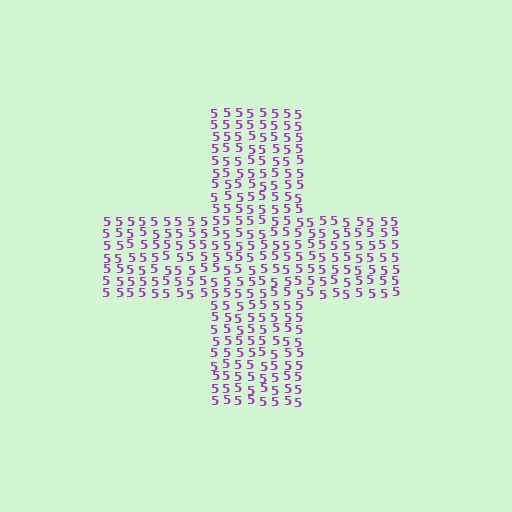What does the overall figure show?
The overall figure shows a cross.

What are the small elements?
The small elements are digit 5's.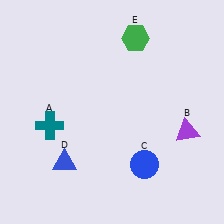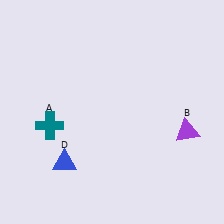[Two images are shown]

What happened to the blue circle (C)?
The blue circle (C) was removed in Image 2. It was in the bottom-right area of Image 1.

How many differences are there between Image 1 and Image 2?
There are 2 differences between the two images.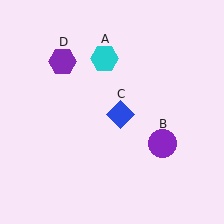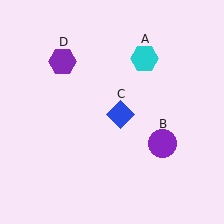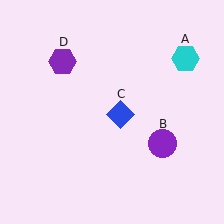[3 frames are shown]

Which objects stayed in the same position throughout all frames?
Purple circle (object B) and blue diamond (object C) and purple hexagon (object D) remained stationary.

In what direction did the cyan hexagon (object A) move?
The cyan hexagon (object A) moved right.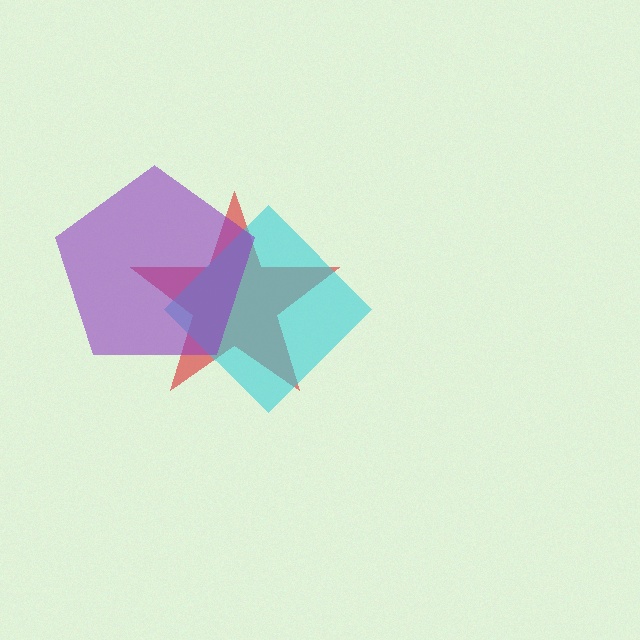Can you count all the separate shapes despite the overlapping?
Yes, there are 3 separate shapes.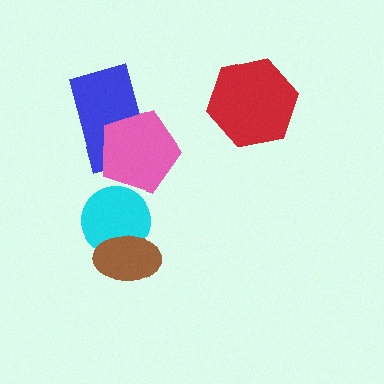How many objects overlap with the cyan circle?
1 object overlaps with the cyan circle.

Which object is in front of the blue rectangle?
The pink pentagon is in front of the blue rectangle.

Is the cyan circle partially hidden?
Yes, it is partially covered by another shape.